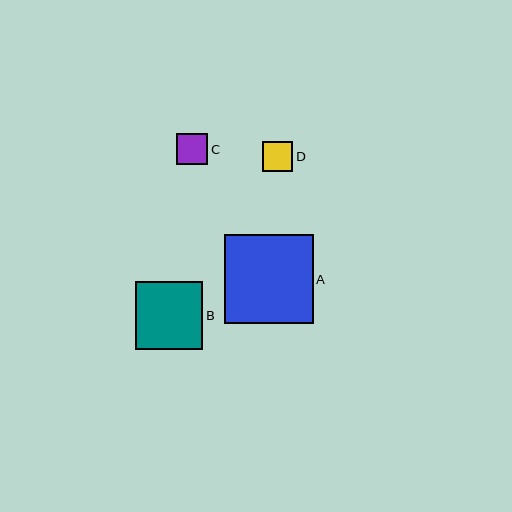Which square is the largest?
Square A is the largest with a size of approximately 89 pixels.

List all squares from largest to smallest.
From largest to smallest: A, B, C, D.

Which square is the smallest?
Square D is the smallest with a size of approximately 30 pixels.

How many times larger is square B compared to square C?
Square B is approximately 2.2 times the size of square C.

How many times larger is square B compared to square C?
Square B is approximately 2.2 times the size of square C.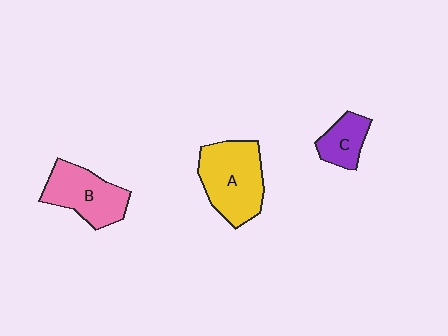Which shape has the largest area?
Shape A (yellow).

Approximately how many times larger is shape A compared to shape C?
Approximately 2.2 times.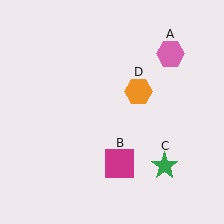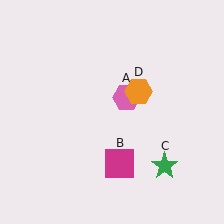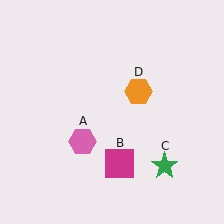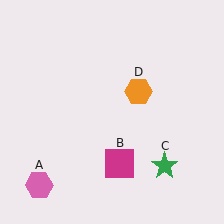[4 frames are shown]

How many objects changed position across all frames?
1 object changed position: pink hexagon (object A).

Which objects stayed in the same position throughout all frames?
Magenta square (object B) and green star (object C) and orange hexagon (object D) remained stationary.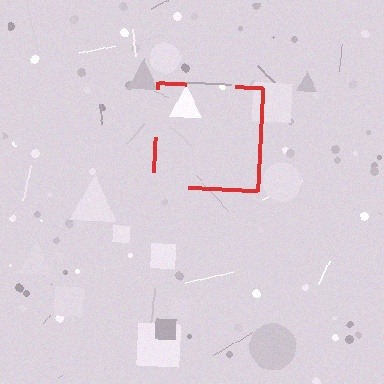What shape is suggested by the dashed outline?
The dashed outline suggests a square.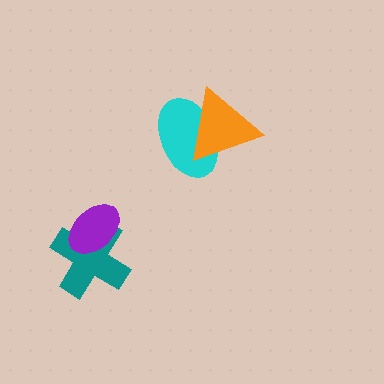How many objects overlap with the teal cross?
1 object overlaps with the teal cross.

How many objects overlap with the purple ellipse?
1 object overlaps with the purple ellipse.